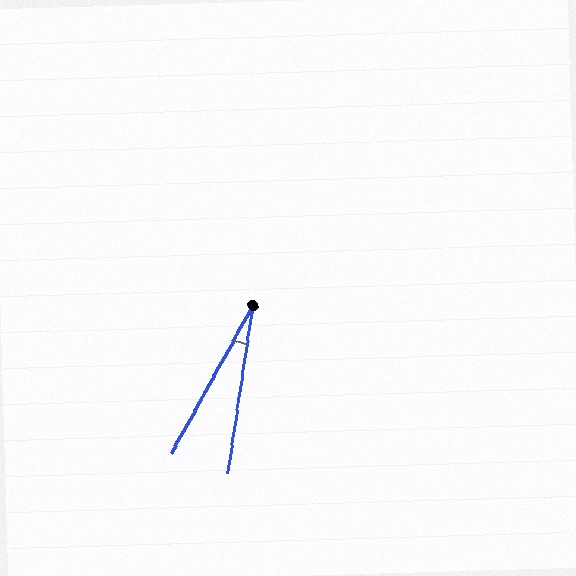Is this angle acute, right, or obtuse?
It is acute.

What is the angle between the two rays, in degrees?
Approximately 20 degrees.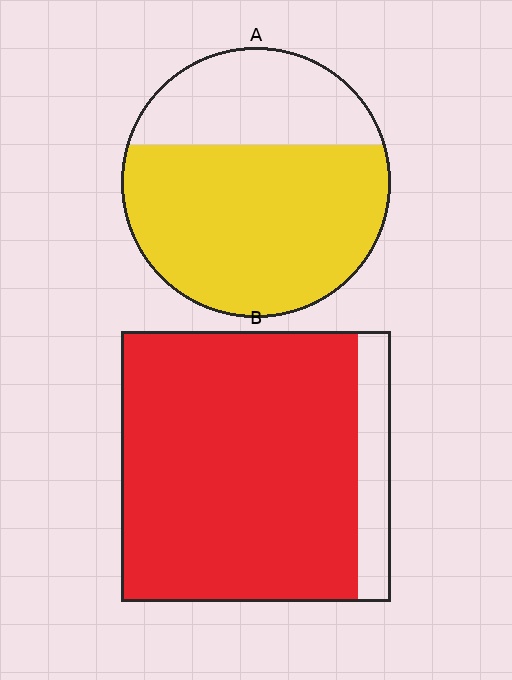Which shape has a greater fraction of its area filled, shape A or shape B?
Shape B.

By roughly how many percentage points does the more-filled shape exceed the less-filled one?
By roughly 20 percentage points (B over A).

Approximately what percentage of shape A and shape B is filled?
A is approximately 65% and B is approximately 90%.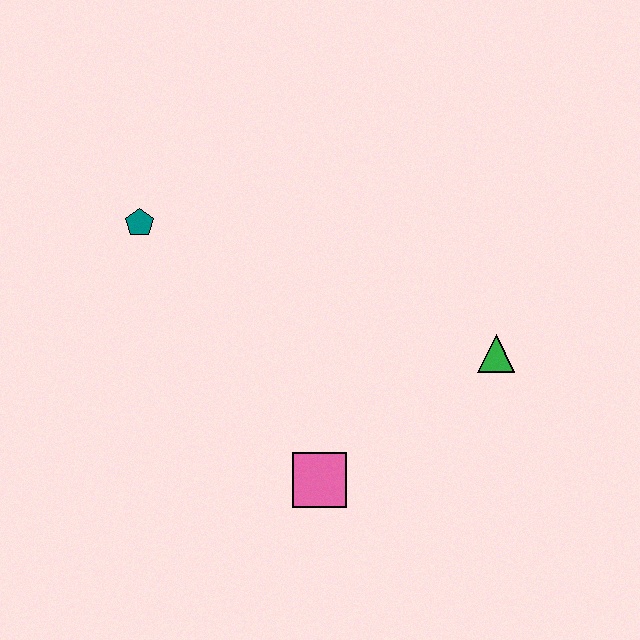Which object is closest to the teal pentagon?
The pink square is closest to the teal pentagon.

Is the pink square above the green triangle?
No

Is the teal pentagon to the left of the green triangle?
Yes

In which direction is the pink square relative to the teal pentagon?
The pink square is below the teal pentagon.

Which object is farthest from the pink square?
The teal pentagon is farthest from the pink square.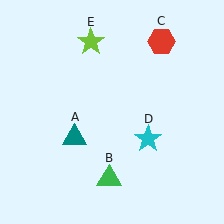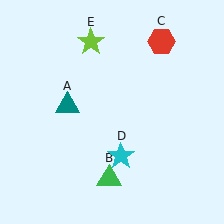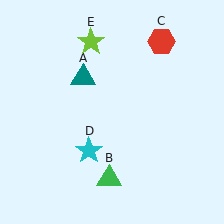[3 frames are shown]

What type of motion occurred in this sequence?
The teal triangle (object A), cyan star (object D) rotated clockwise around the center of the scene.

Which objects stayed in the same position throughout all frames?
Green triangle (object B) and red hexagon (object C) and lime star (object E) remained stationary.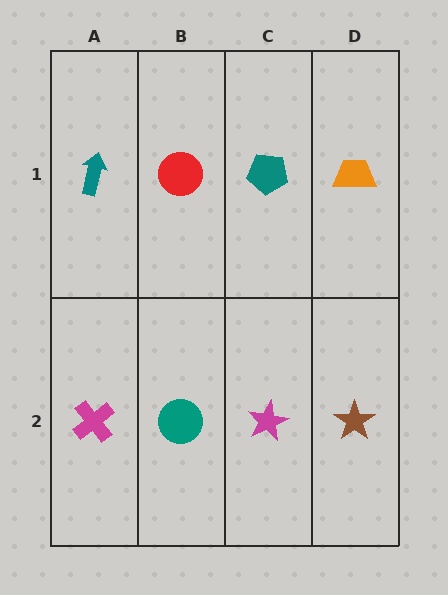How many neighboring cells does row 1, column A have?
2.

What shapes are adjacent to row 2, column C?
A teal pentagon (row 1, column C), a teal circle (row 2, column B), a brown star (row 2, column D).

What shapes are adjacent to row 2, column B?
A red circle (row 1, column B), a magenta cross (row 2, column A), a magenta star (row 2, column C).